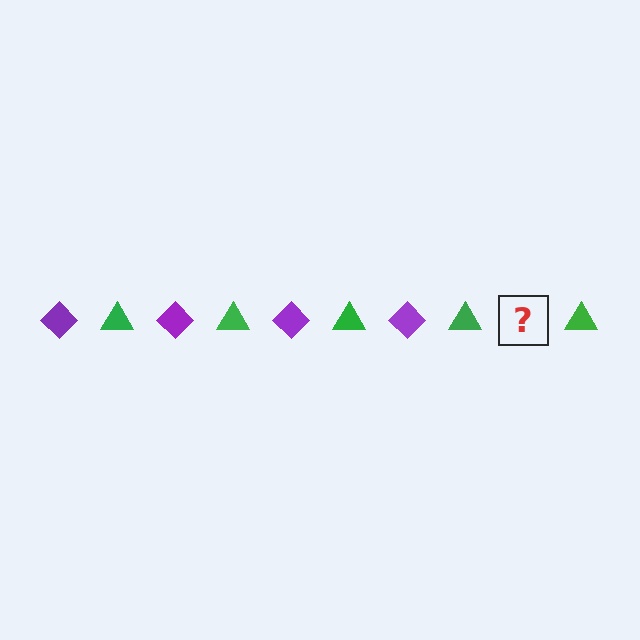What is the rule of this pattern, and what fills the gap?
The rule is that the pattern alternates between purple diamond and green triangle. The gap should be filled with a purple diamond.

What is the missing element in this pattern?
The missing element is a purple diamond.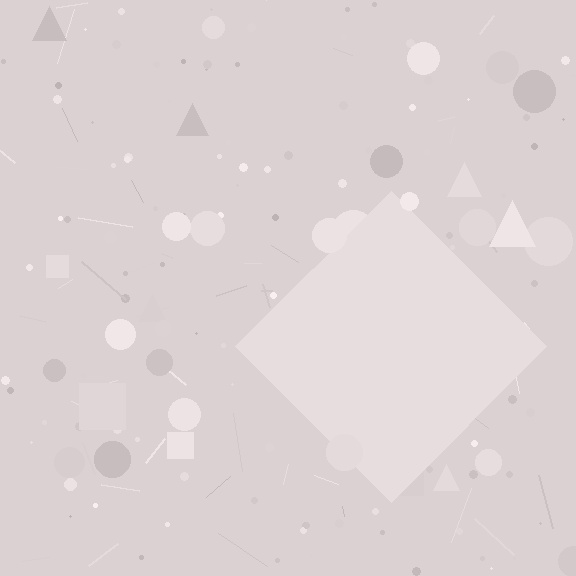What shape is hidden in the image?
A diamond is hidden in the image.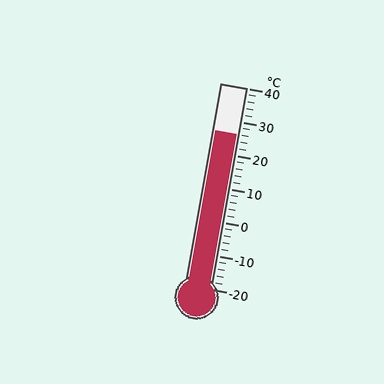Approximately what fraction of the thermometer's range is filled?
The thermometer is filled to approximately 75% of its range.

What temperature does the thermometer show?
The thermometer shows approximately 26°C.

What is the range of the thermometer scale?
The thermometer scale ranges from -20°C to 40°C.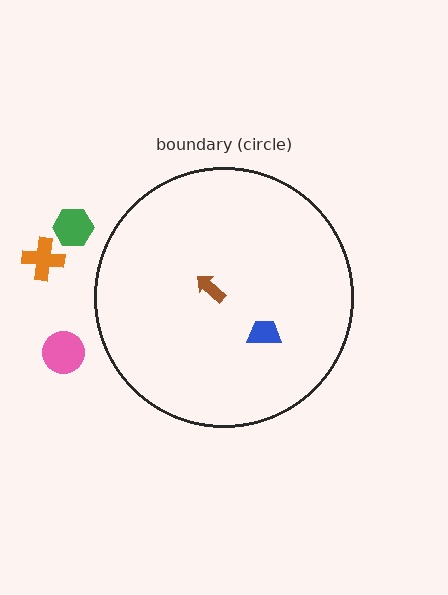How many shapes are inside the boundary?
2 inside, 3 outside.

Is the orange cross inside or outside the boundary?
Outside.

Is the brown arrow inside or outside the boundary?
Inside.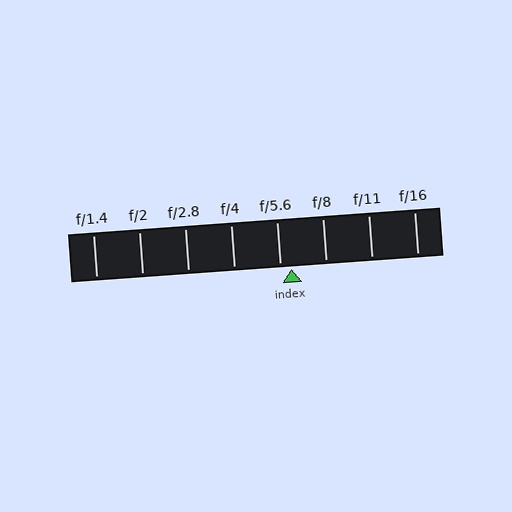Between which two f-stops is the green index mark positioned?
The index mark is between f/5.6 and f/8.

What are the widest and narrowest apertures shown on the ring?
The widest aperture shown is f/1.4 and the narrowest is f/16.